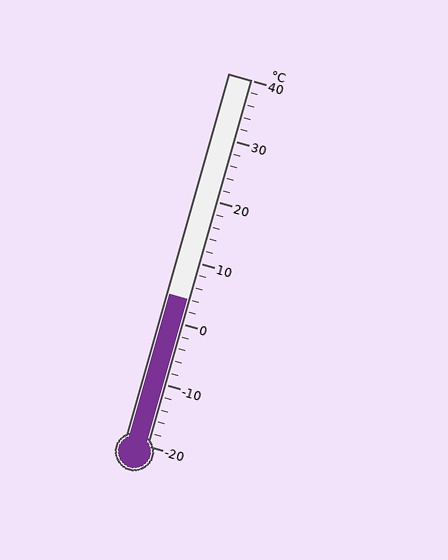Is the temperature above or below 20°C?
The temperature is below 20°C.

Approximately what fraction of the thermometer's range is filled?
The thermometer is filled to approximately 40% of its range.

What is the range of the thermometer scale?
The thermometer scale ranges from -20°C to 40°C.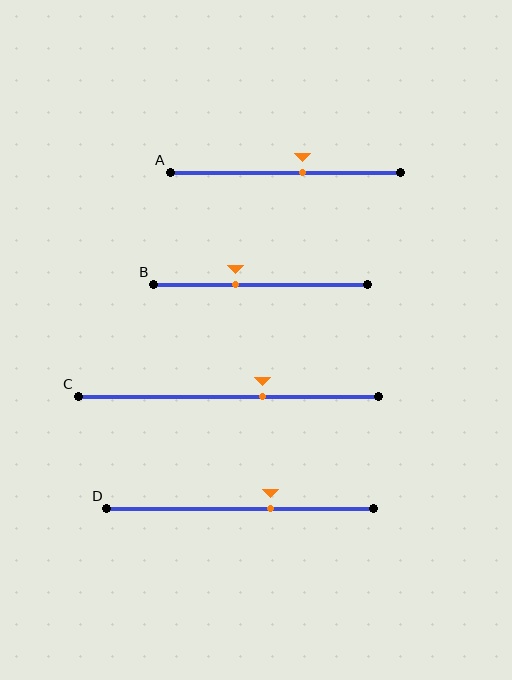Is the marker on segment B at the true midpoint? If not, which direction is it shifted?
No, the marker on segment B is shifted to the left by about 12% of the segment length.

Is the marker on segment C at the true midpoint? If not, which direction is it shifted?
No, the marker on segment C is shifted to the right by about 11% of the segment length.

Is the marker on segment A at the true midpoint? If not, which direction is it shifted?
No, the marker on segment A is shifted to the right by about 7% of the segment length.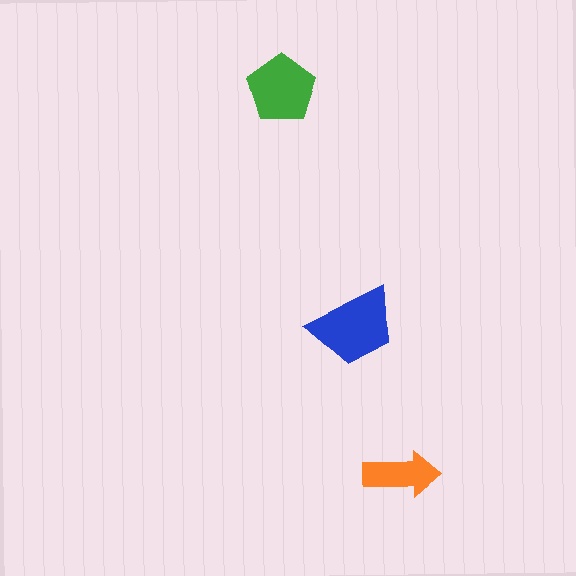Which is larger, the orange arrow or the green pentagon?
The green pentagon.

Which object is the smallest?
The orange arrow.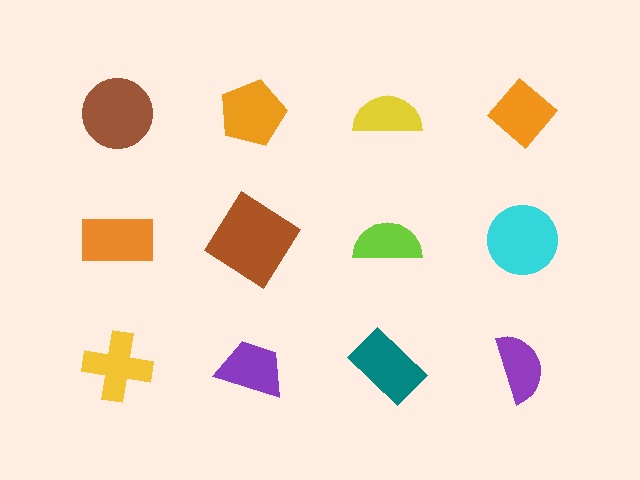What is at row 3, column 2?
A purple trapezoid.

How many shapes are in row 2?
4 shapes.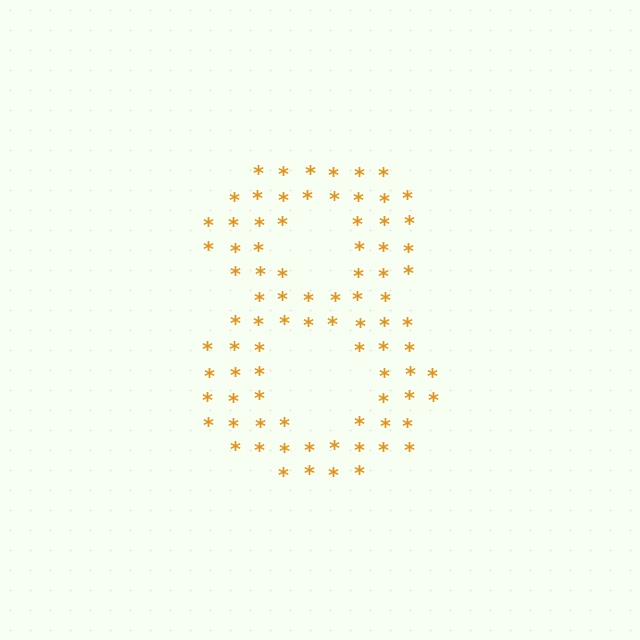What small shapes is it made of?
It is made of small asterisks.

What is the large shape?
The large shape is the digit 8.